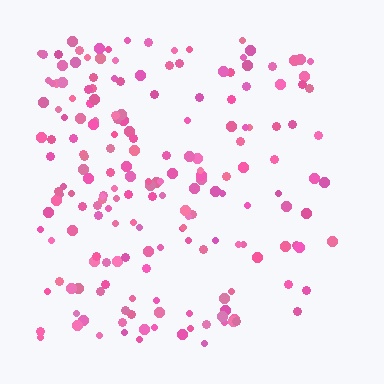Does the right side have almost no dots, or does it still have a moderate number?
Still a moderate number, just noticeably fewer than the left.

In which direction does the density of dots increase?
From right to left, with the left side densest.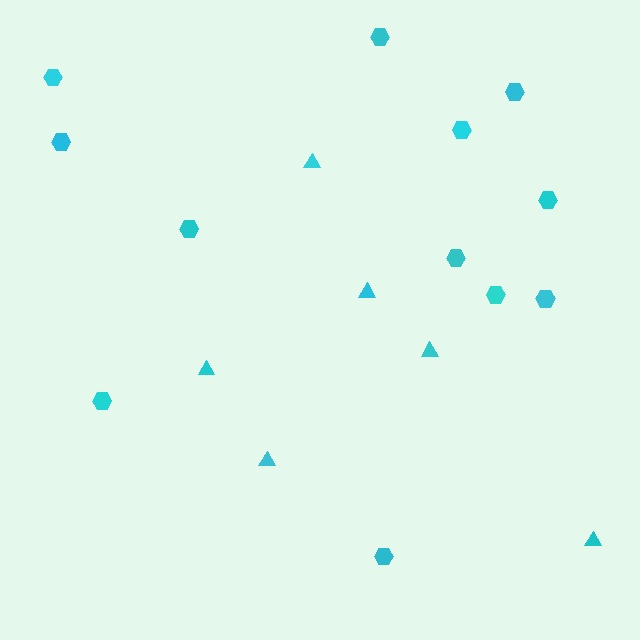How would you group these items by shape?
There are 2 groups: one group of hexagons (12) and one group of triangles (6).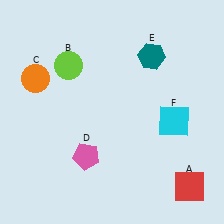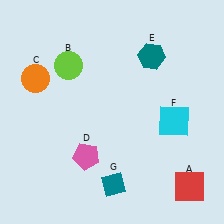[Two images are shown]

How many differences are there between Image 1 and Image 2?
There is 1 difference between the two images.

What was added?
A teal diamond (G) was added in Image 2.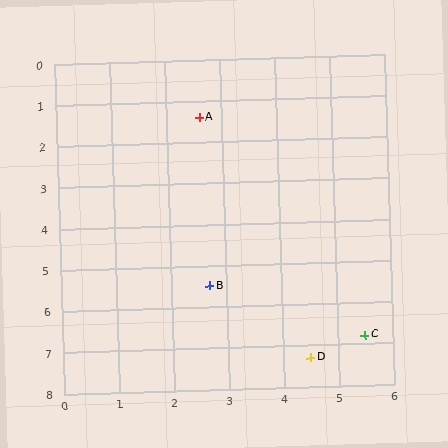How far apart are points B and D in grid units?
Points B and D are about 2.5 grid units apart.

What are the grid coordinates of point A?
Point A is at approximately (2.6, 1.4).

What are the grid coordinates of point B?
Point B is at approximately (2.7, 5.5).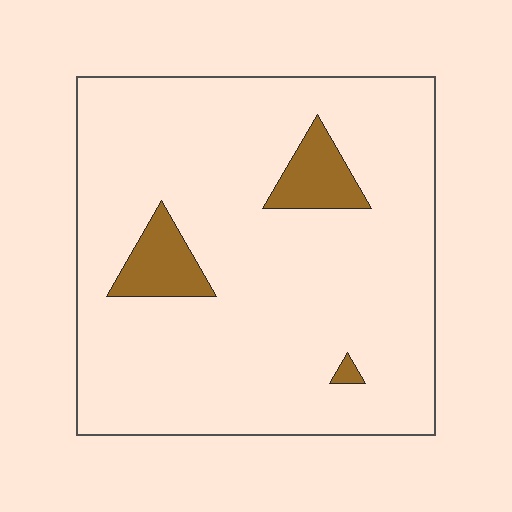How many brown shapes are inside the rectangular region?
3.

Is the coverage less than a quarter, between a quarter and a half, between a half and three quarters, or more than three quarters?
Less than a quarter.